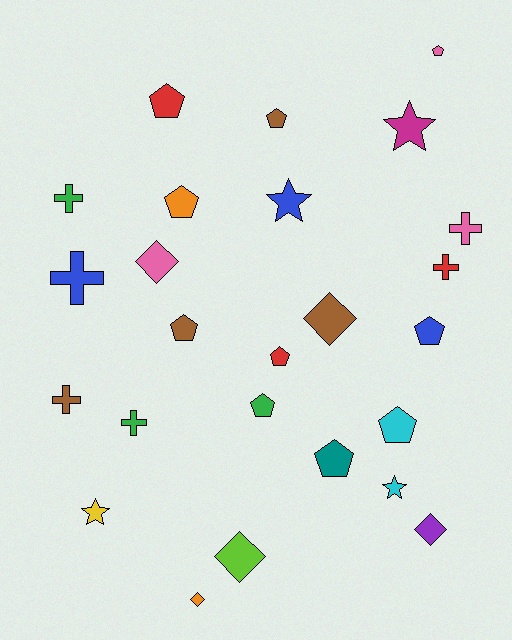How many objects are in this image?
There are 25 objects.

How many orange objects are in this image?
There are 2 orange objects.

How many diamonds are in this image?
There are 5 diamonds.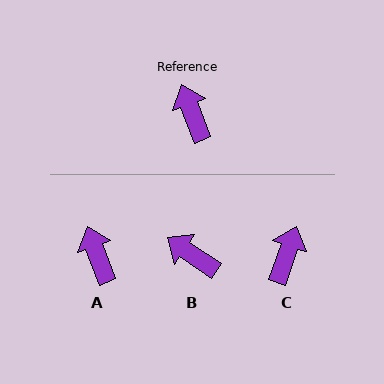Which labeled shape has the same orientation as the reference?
A.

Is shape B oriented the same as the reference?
No, it is off by about 35 degrees.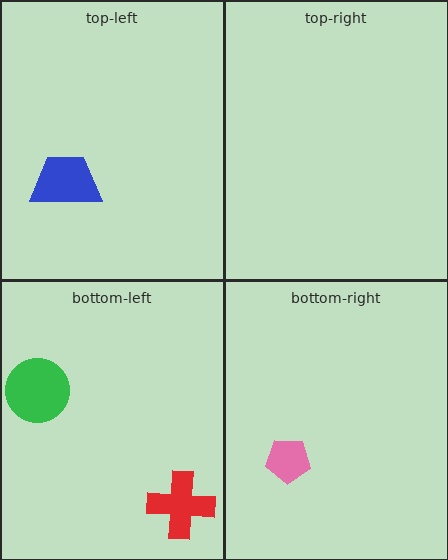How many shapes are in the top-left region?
1.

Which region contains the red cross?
The bottom-left region.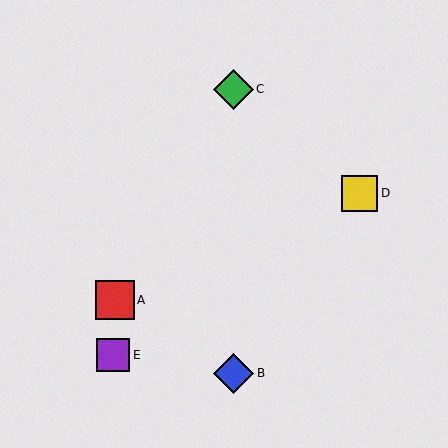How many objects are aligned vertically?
2 objects (B, C) are aligned vertically.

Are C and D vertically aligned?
No, C is at x≈233 and D is at x≈360.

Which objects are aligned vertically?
Objects B, C are aligned vertically.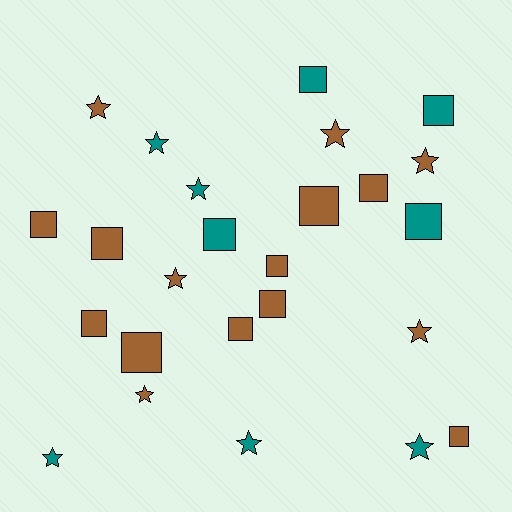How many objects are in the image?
There are 25 objects.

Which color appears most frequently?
Brown, with 16 objects.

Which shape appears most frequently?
Square, with 14 objects.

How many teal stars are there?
There are 5 teal stars.